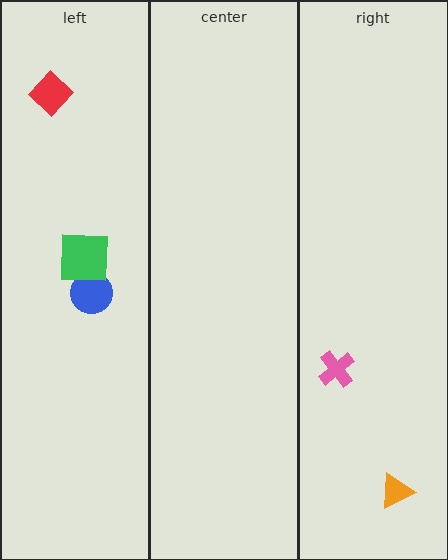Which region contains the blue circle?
The left region.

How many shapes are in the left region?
3.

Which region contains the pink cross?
The right region.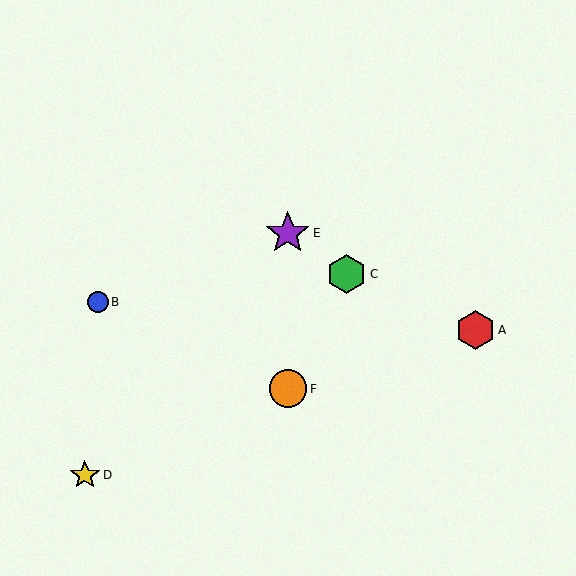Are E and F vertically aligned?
Yes, both are at x≈288.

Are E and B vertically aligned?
No, E is at x≈288 and B is at x≈98.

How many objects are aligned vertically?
2 objects (E, F) are aligned vertically.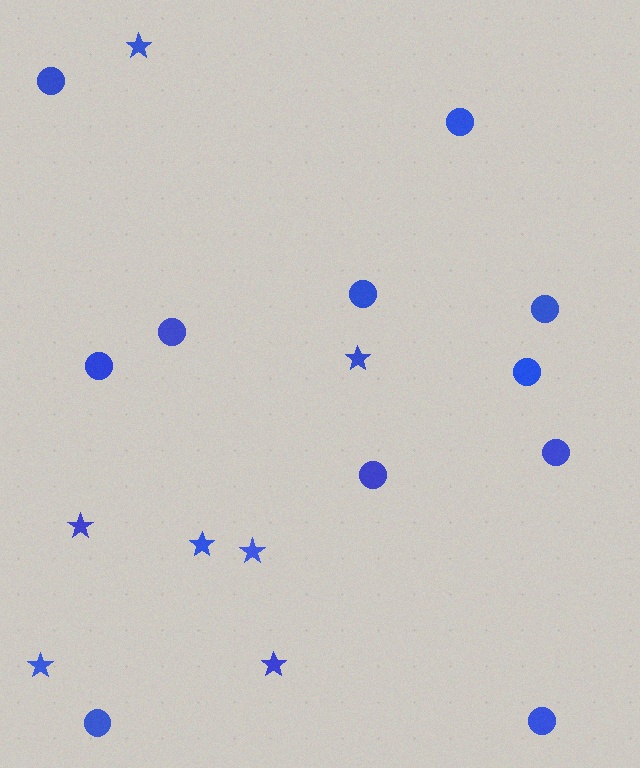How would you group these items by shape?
There are 2 groups: one group of circles (11) and one group of stars (7).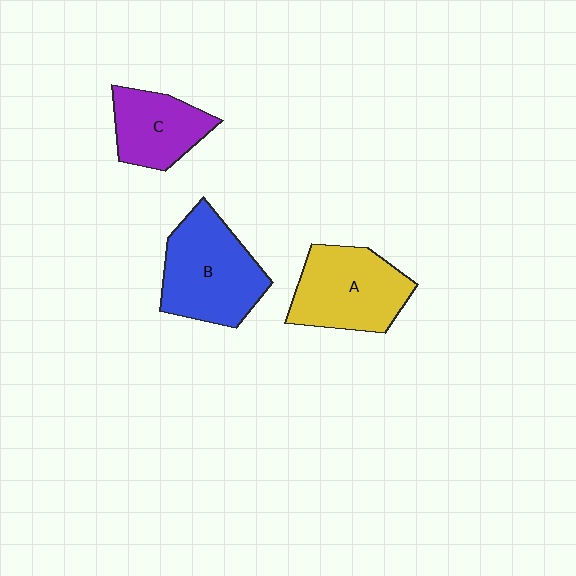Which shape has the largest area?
Shape B (blue).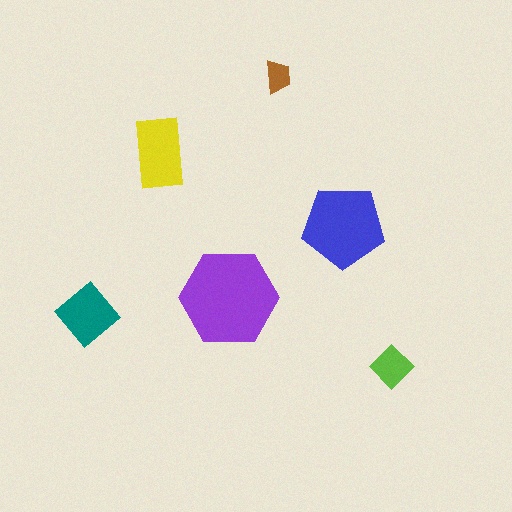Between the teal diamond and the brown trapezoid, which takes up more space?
The teal diamond.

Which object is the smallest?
The brown trapezoid.